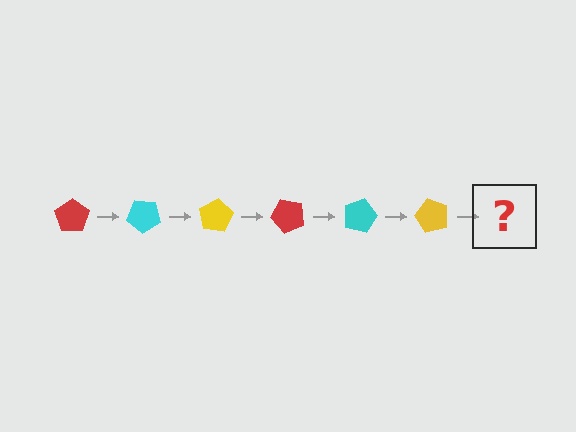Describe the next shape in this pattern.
It should be a red pentagon, rotated 240 degrees from the start.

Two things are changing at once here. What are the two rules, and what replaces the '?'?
The two rules are that it rotates 40 degrees each step and the color cycles through red, cyan, and yellow. The '?' should be a red pentagon, rotated 240 degrees from the start.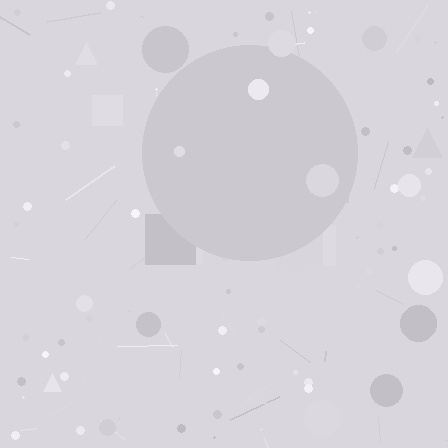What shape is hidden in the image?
A circle is hidden in the image.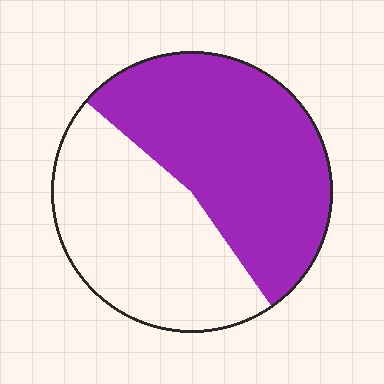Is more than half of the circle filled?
Yes.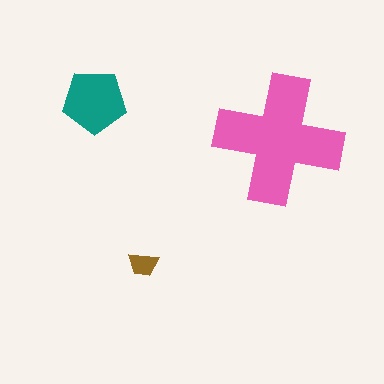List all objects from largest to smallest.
The pink cross, the teal pentagon, the brown trapezoid.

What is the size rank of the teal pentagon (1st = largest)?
2nd.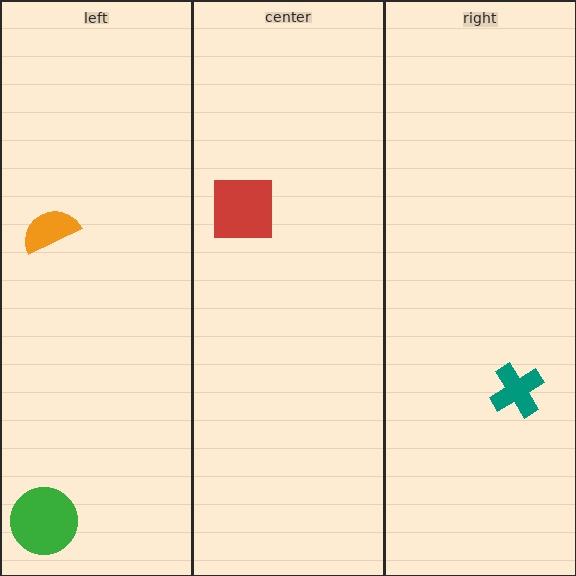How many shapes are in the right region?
1.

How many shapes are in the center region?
1.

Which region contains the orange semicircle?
The left region.